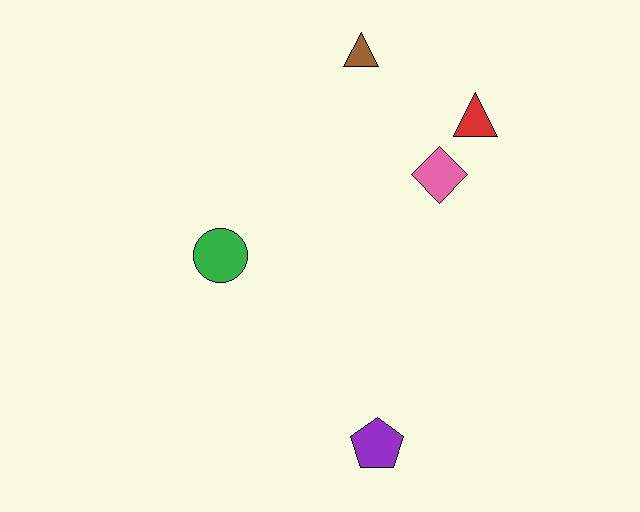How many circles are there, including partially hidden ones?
There is 1 circle.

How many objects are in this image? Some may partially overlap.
There are 5 objects.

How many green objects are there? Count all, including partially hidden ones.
There is 1 green object.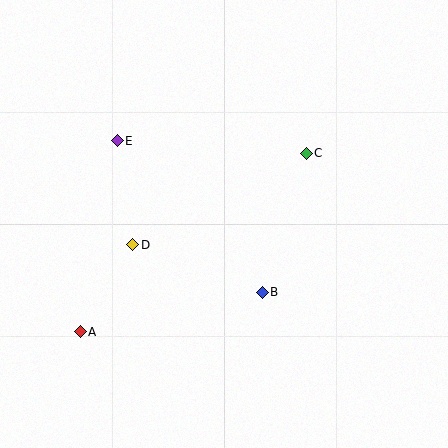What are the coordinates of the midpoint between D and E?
The midpoint between D and E is at (125, 193).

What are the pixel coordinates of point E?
Point E is at (117, 141).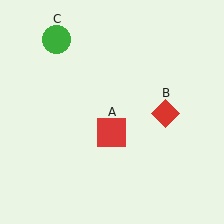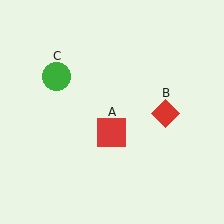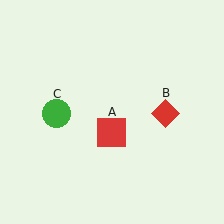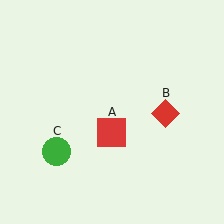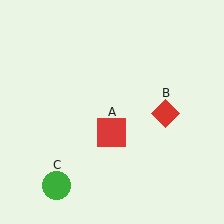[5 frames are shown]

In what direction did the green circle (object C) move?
The green circle (object C) moved down.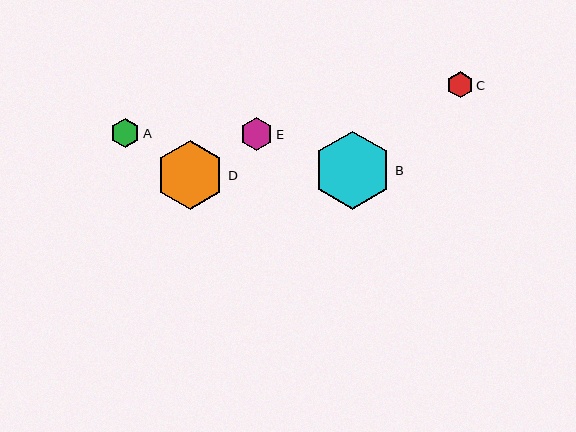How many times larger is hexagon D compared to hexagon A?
Hexagon D is approximately 2.4 times the size of hexagon A.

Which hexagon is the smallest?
Hexagon C is the smallest with a size of approximately 26 pixels.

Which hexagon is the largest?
Hexagon B is the largest with a size of approximately 78 pixels.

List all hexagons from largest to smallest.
From largest to smallest: B, D, E, A, C.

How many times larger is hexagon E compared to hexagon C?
Hexagon E is approximately 1.2 times the size of hexagon C.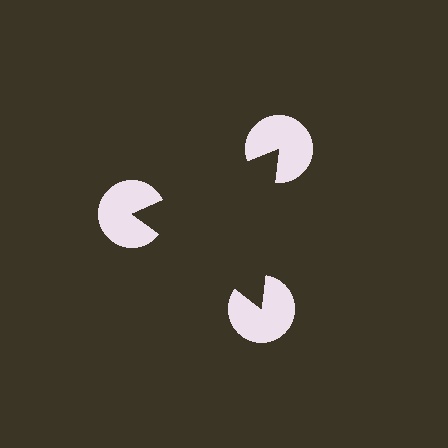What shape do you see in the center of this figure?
An illusory triangle — its edges are inferred from the aligned wedge cuts in the pac-man discs, not physically drawn.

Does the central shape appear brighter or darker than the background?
It typically appears slightly darker than the background, even though no actual brightness change is drawn.